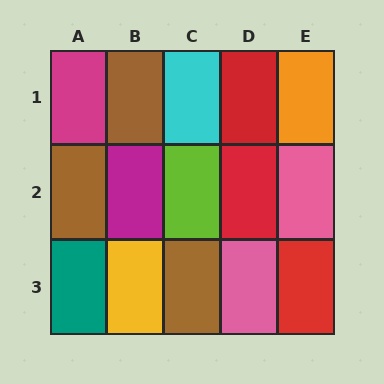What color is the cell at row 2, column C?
Lime.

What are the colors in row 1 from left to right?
Magenta, brown, cyan, red, orange.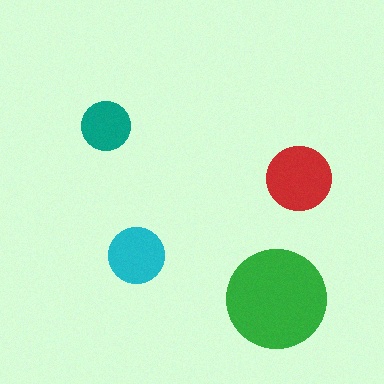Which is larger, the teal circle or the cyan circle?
The cyan one.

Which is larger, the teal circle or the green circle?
The green one.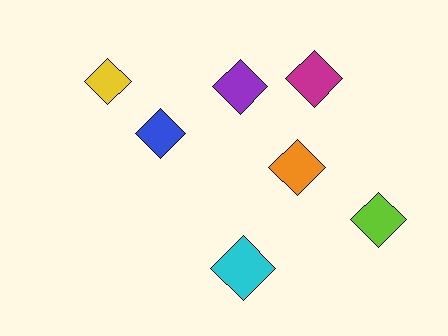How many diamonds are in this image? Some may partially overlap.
There are 7 diamonds.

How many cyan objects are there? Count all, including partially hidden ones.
There is 1 cyan object.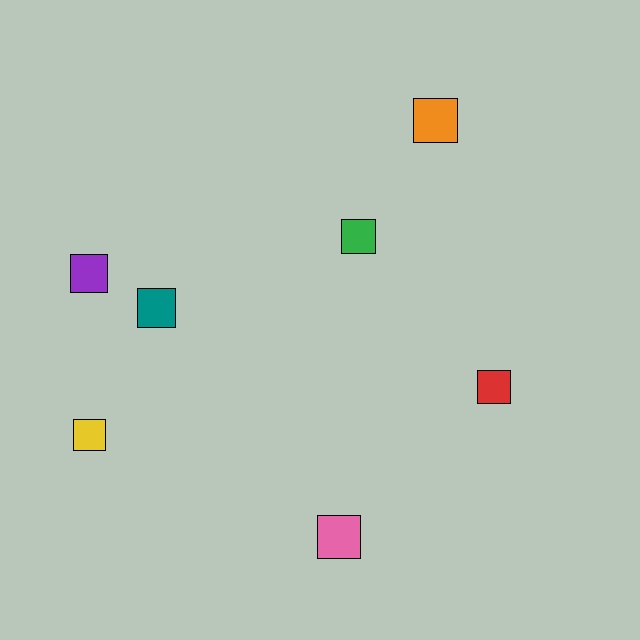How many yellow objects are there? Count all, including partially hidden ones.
There is 1 yellow object.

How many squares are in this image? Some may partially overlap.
There are 7 squares.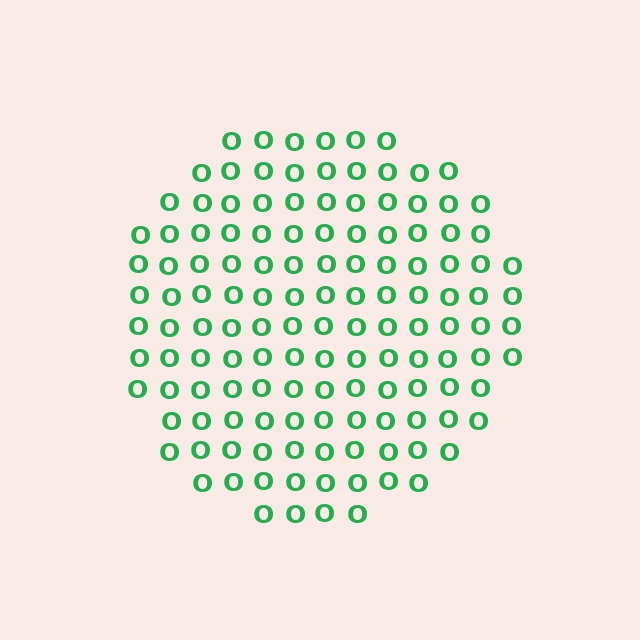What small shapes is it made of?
It is made of small letter O's.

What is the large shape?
The large shape is a circle.